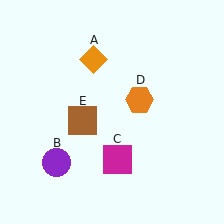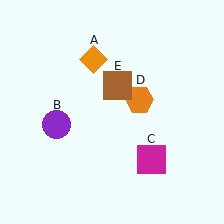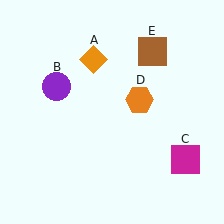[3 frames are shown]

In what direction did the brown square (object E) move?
The brown square (object E) moved up and to the right.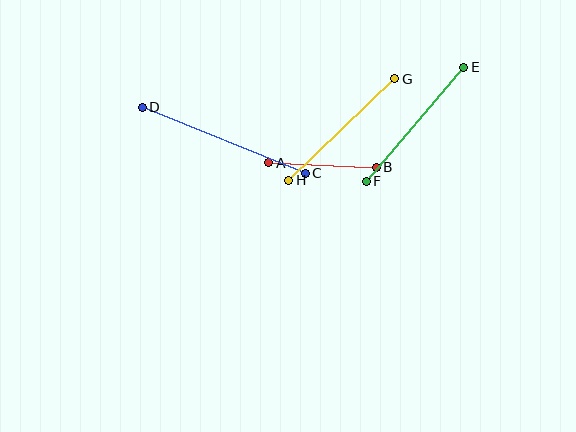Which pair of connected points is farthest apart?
Points C and D are farthest apart.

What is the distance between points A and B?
The distance is approximately 108 pixels.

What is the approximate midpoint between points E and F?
The midpoint is at approximately (415, 124) pixels.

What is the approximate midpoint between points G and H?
The midpoint is at approximately (342, 129) pixels.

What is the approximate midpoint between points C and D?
The midpoint is at approximately (224, 140) pixels.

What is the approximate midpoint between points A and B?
The midpoint is at approximately (322, 165) pixels.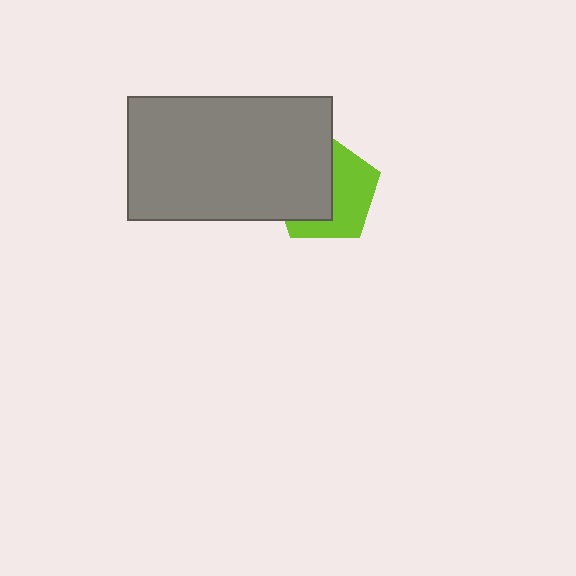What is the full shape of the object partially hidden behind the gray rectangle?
The partially hidden object is a lime pentagon.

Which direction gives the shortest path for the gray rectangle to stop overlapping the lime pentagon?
Moving left gives the shortest separation.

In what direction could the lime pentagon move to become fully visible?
The lime pentagon could move right. That would shift it out from behind the gray rectangle entirely.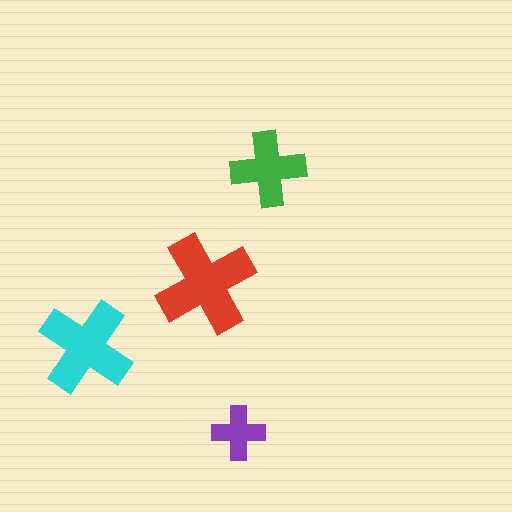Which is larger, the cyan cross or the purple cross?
The cyan one.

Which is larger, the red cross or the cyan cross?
The red one.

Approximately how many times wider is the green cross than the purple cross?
About 1.5 times wider.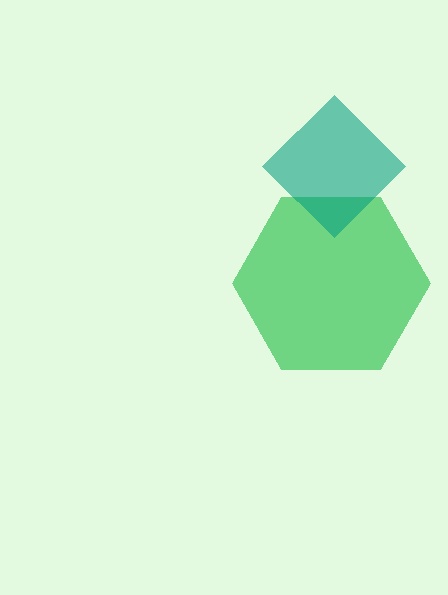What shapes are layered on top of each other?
The layered shapes are: a green hexagon, a teal diamond.